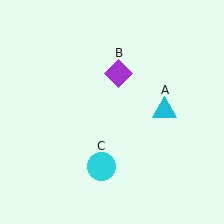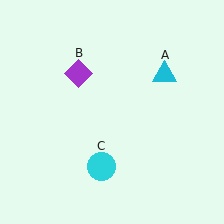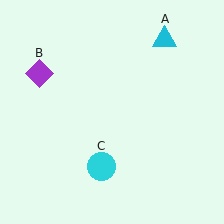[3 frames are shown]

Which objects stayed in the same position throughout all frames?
Cyan circle (object C) remained stationary.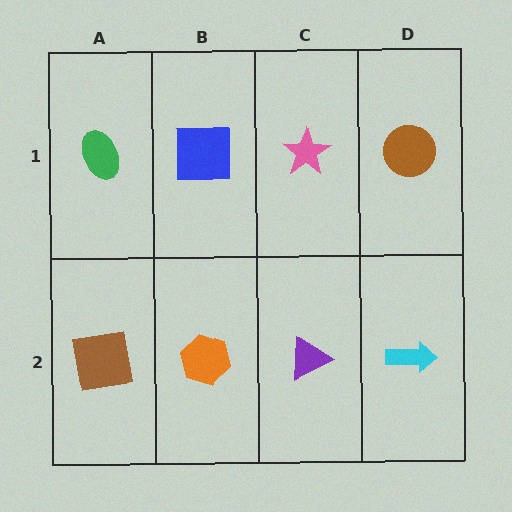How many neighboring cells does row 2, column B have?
3.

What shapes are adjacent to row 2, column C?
A pink star (row 1, column C), an orange hexagon (row 2, column B), a cyan arrow (row 2, column D).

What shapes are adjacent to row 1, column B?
An orange hexagon (row 2, column B), a green ellipse (row 1, column A), a pink star (row 1, column C).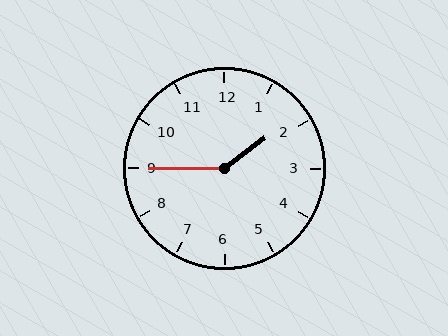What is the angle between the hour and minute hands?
Approximately 142 degrees.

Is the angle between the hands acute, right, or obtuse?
It is obtuse.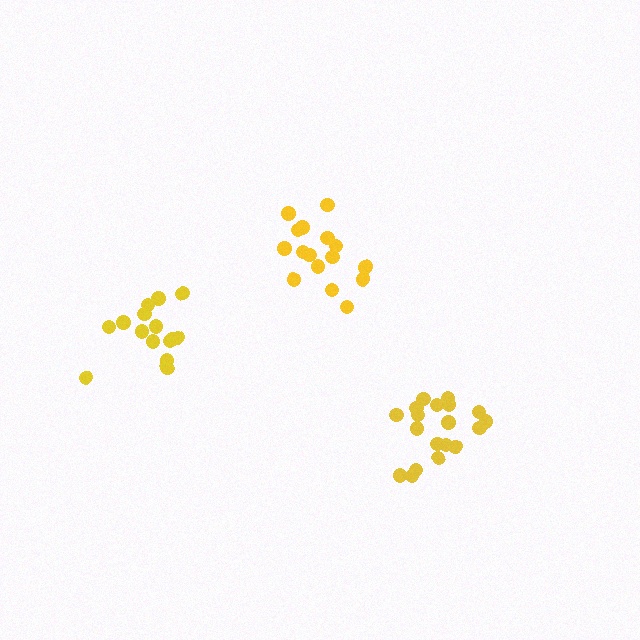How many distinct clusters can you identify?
There are 3 distinct clusters.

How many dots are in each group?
Group 1: 15 dots, Group 2: 19 dots, Group 3: 16 dots (50 total).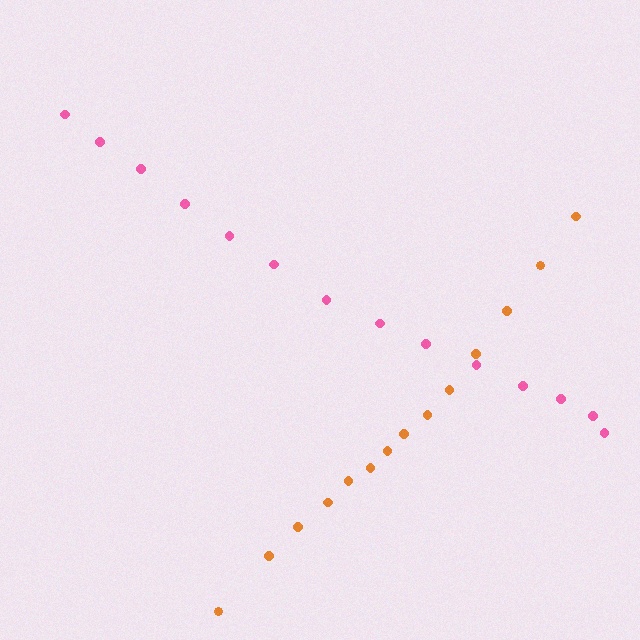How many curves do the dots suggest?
There are 2 distinct paths.